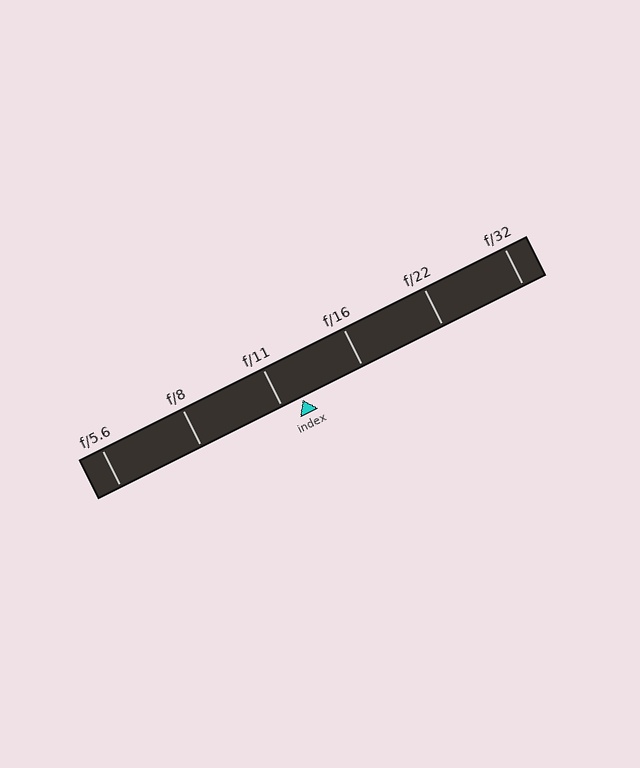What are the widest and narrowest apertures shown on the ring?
The widest aperture shown is f/5.6 and the narrowest is f/32.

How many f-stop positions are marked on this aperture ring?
There are 6 f-stop positions marked.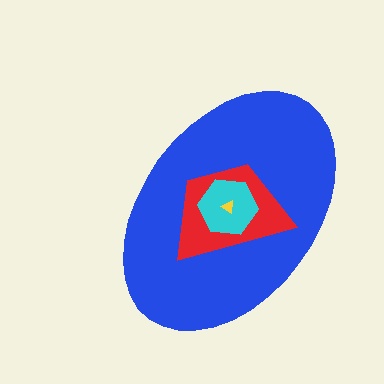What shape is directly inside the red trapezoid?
The cyan hexagon.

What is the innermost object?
The yellow triangle.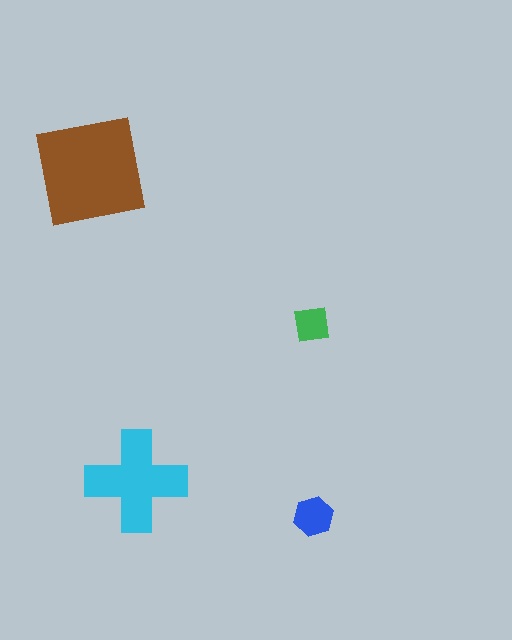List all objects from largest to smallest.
The brown square, the cyan cross, the blue hexagon, the green square.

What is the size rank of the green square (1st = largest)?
4th.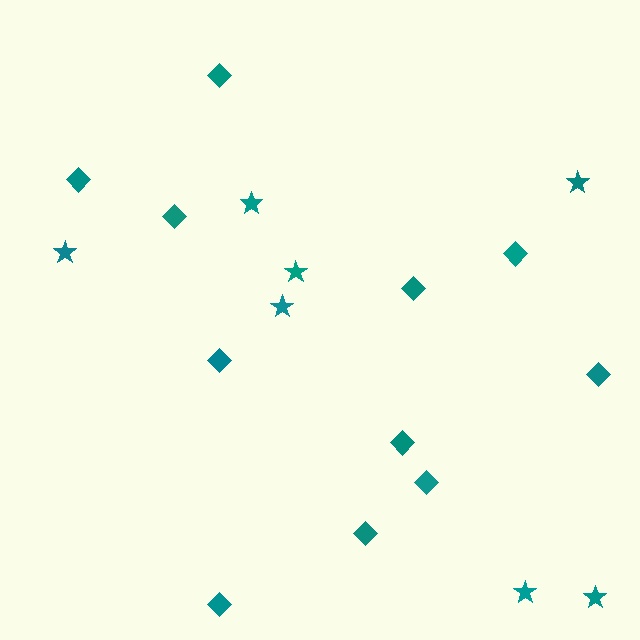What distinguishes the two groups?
There are 2 groups: one group of stars (7) and one group of diamonds (11).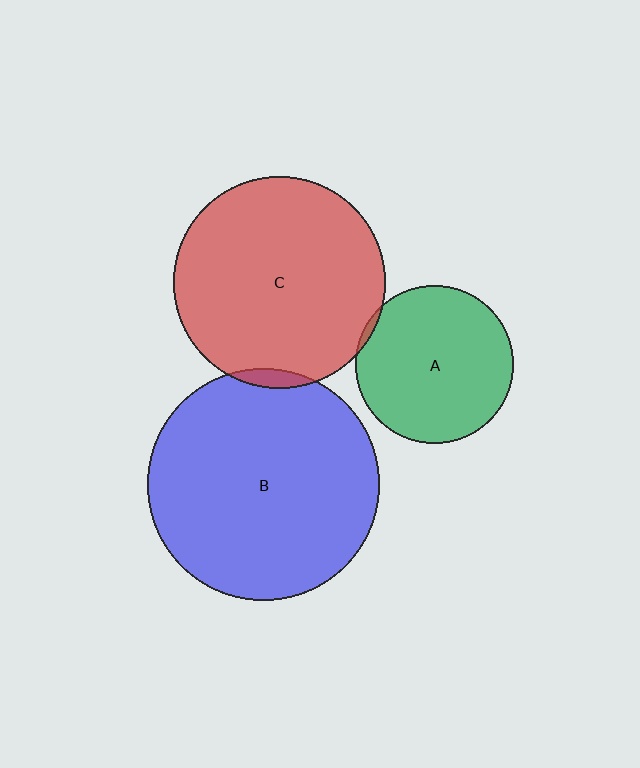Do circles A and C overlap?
Yes.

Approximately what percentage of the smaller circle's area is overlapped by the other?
Approximately 5%.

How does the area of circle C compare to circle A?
Approximately 1.8 times.